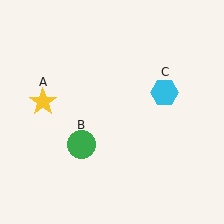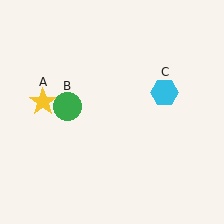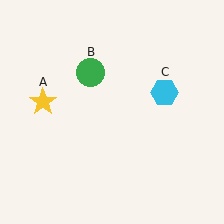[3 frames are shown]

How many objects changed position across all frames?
1 object changed position: green circle (object B).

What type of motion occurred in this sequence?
The green circle (object B) rotated clockwise around the center of the scene.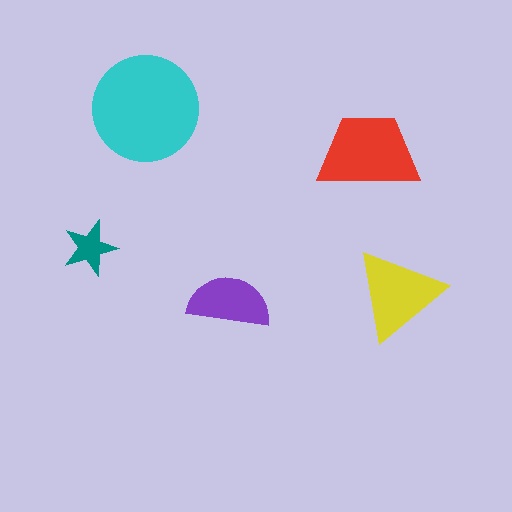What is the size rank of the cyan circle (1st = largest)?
1st.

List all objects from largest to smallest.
The cyan circle, the red trapezoid, the yellow triangle, the purple semicircle, the teal star.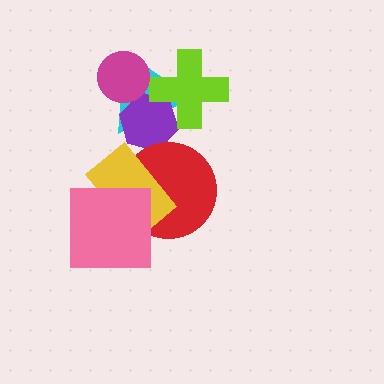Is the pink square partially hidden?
No, no other shape covers it.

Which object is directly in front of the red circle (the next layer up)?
The yellow rectangle is directly in front of the red circle.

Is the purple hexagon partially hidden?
Yes, it is partially covered by another shape.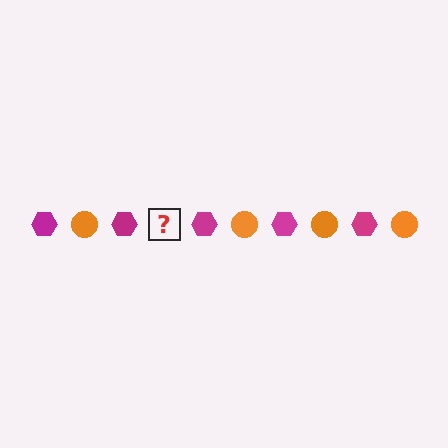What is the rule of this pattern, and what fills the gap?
The rule is that the pattern alternates between magenta hexagon and orange circle. The gap should be filled with an orange circle.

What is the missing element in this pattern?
The missing element is an orange circle.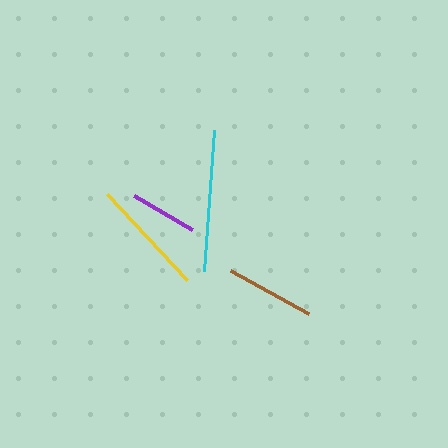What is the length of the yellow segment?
The yellow segment is approximately 118 pixels long.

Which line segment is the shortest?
The purple line is the shortest at approximately 67 pixels.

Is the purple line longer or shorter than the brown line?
The brown line is longer than the purple line.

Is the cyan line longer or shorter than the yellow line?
The cyan line is longer than the yellow line.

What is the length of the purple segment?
The purple segment is approximately 67 pixels long.